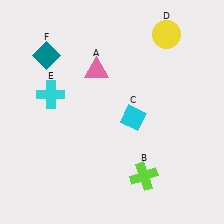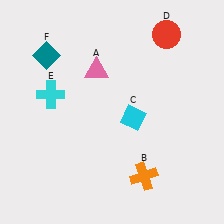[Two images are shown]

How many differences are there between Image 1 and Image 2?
There are 2 differences between the two images.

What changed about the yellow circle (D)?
In Image 1, D is yellow. In Image 2, it changed to red.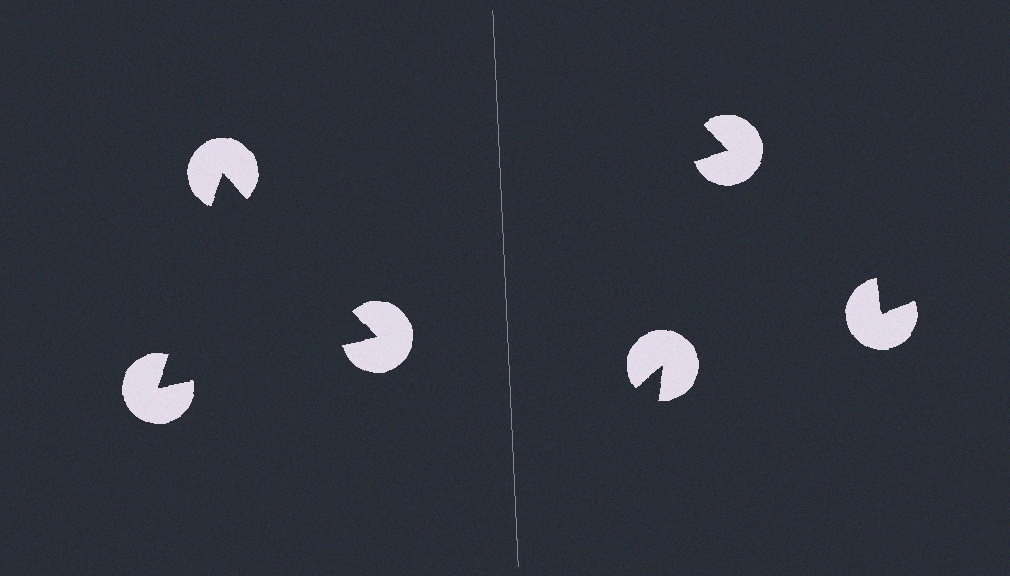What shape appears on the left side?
An illusory triangle.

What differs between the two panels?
The pac-man discs are positioned identically on both sides; only the wedge orientations differ. On the left they align to a triangle; on the right they are misaligned.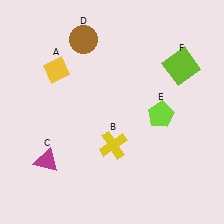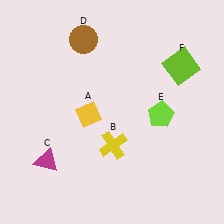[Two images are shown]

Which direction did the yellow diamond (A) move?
The yellow diamond (A) moved down.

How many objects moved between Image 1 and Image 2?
1 object moved between the two images.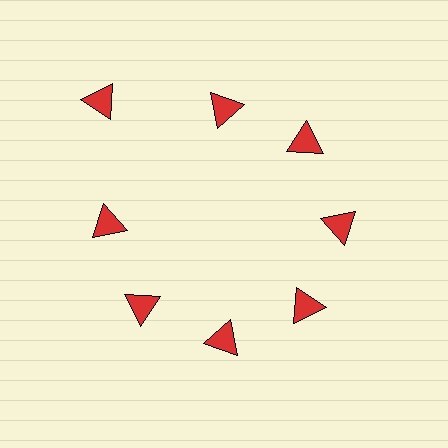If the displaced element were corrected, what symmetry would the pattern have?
It would have 8-fold rotational symmetry — the pattern would map onto itself every 45 degrees.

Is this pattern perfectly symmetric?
No. The 8 red triangles are arranged in a ring, but one element near the 10 o'clock position is pushed outward from the center, breaking the 8-fold rotational symmetry.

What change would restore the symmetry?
The symmetry would be restored by moving it inward, back onto the ring so that all 8 triangles sit at equal angles and equal distance from the center.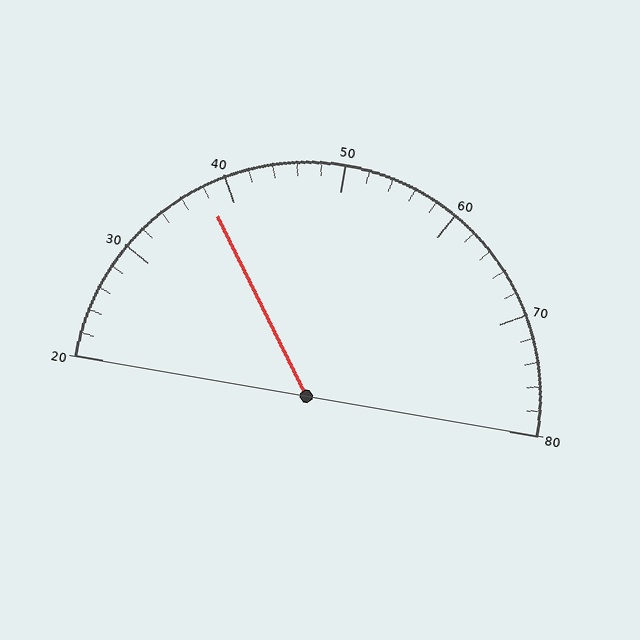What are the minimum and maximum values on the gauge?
The gauge ranges from 20 to 80.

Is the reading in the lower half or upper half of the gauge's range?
The reading is in the lower half of the range (20 to 80).